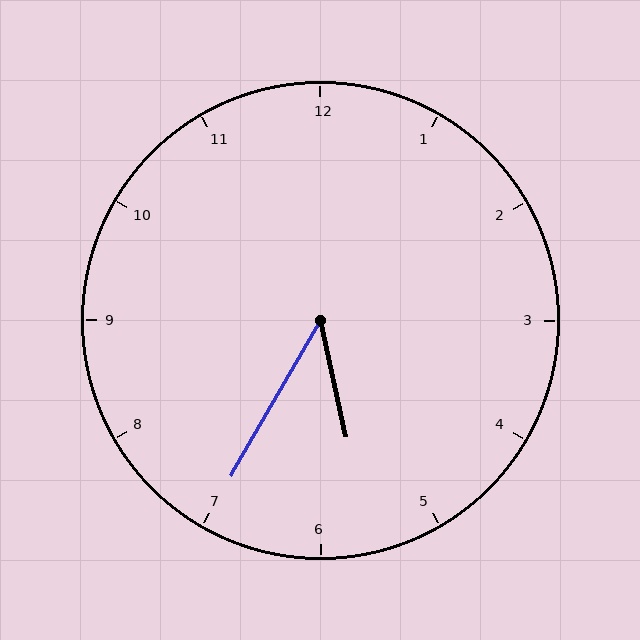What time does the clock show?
5:35.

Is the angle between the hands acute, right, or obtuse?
It is acute.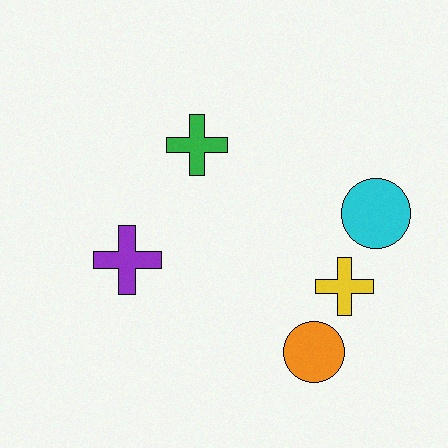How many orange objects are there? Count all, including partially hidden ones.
There is 1 orange object.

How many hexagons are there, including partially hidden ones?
There are no hexagons.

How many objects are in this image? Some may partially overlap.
There are 5 objects.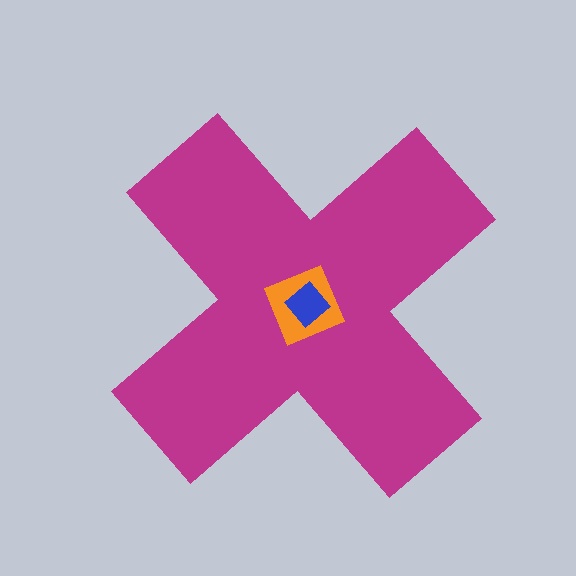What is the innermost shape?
The blue diamond.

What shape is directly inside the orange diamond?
The blue diamond.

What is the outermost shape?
The magenta cross.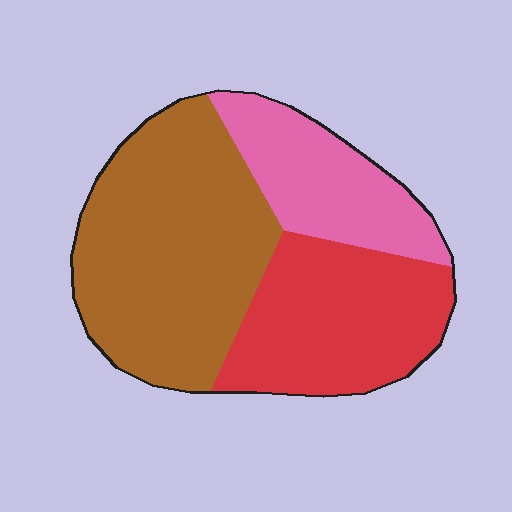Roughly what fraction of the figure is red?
Red covers 31% of the figure.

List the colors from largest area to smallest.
From largest to smallest: brown, red, pink.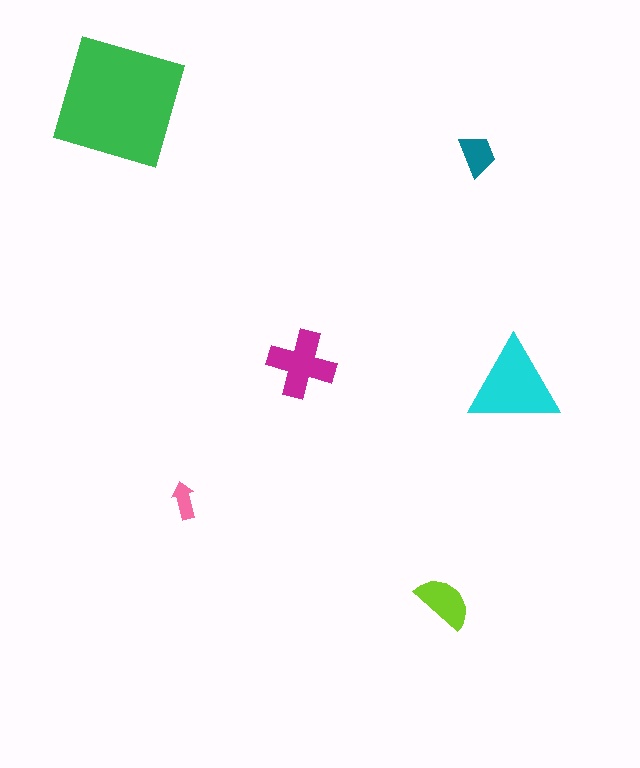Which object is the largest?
The green square.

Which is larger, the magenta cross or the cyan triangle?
The cyan triangle.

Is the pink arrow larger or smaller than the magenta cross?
Smaller.